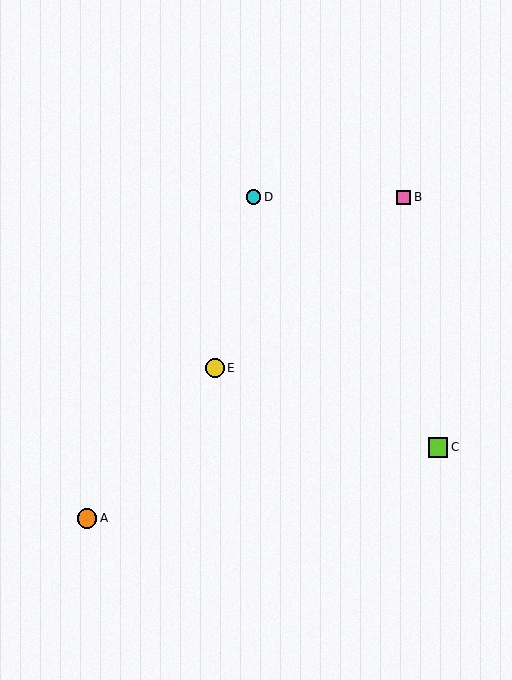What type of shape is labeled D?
Shape D is a cyan circle.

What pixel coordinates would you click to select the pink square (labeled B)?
Click at (404, 197) to select the pink square B.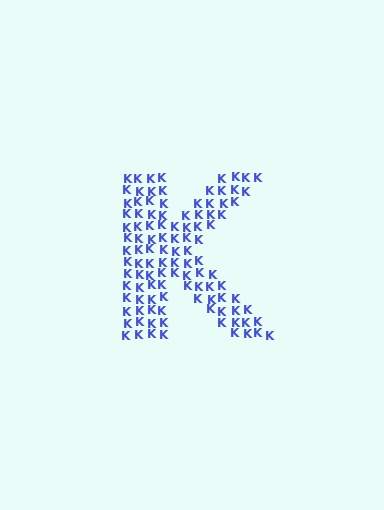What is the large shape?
The large shape is the letter K.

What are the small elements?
The small elements are letter K's.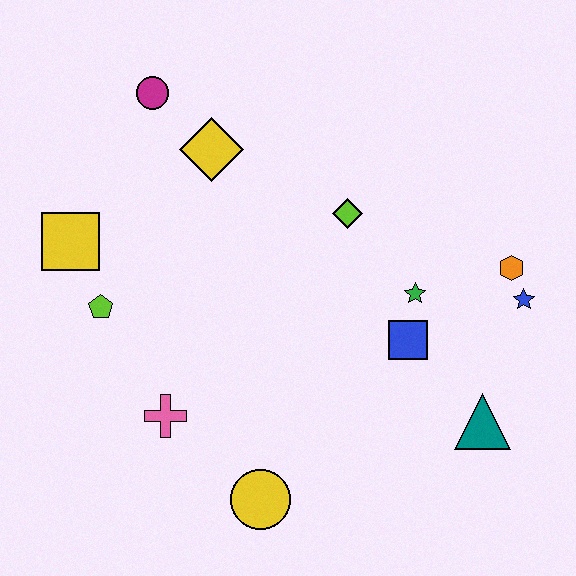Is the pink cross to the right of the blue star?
No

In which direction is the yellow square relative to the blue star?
The yellow square is to the left of the blue star.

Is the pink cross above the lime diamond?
No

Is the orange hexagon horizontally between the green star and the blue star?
Yes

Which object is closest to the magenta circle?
The yellow diamond is closest to the magenta circle.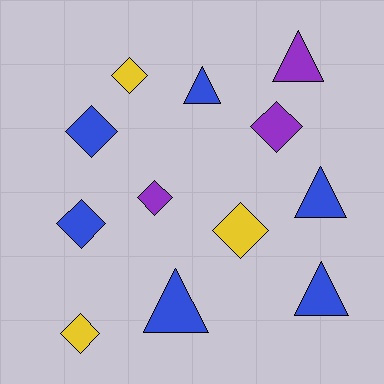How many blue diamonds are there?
There are 2 blue diamonds.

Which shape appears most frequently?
Diamond, with 7 objects.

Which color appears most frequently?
Blue, with 6 objects.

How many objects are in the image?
There are 12 objects.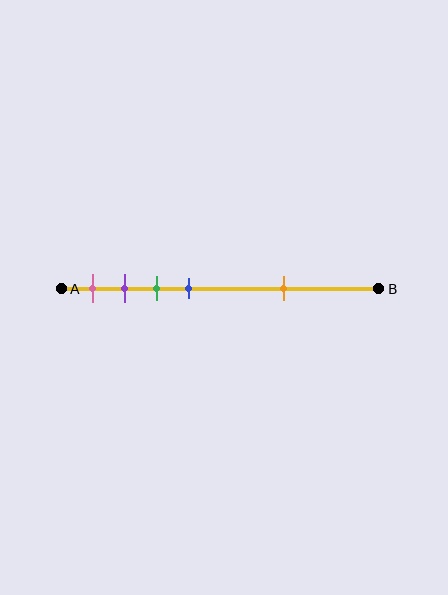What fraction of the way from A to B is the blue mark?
The blue mark is approximately 40% (0.4) of the way from A to B.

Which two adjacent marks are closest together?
The purple and green marks are the closest adjacent pair.